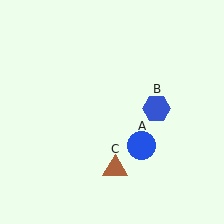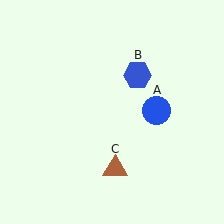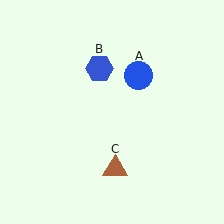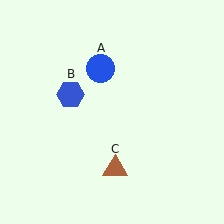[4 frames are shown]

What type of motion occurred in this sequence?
The blue circle (object A), blue hexagon (object B) rotated counterclockwise around the center of the scene.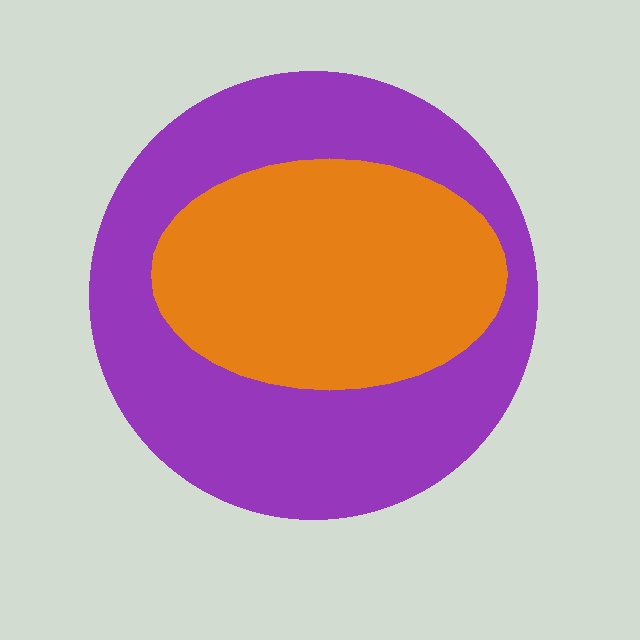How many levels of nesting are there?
2.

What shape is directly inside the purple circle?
The orange ellipse.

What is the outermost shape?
The purple circle.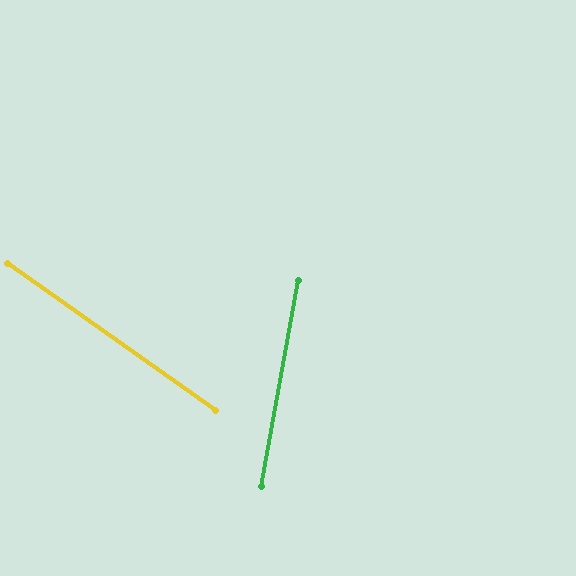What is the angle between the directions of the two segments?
Approximately 65 degrees.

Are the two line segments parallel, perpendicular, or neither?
Neither parallel nor perpendicular — they differ by about 65°.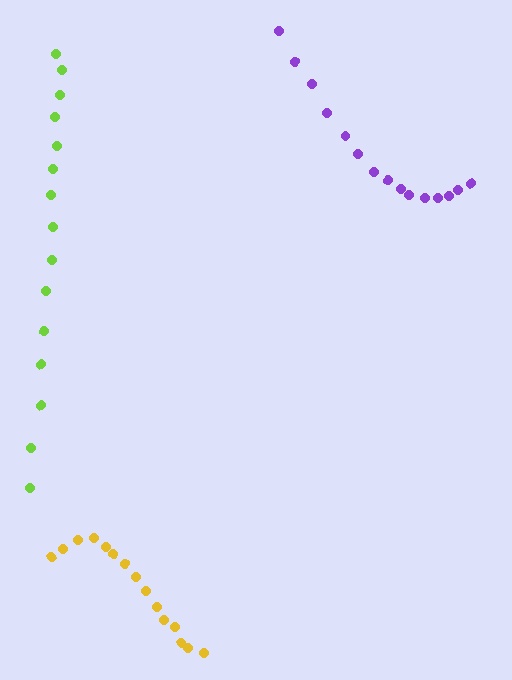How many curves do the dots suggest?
There are 3 distinct paths.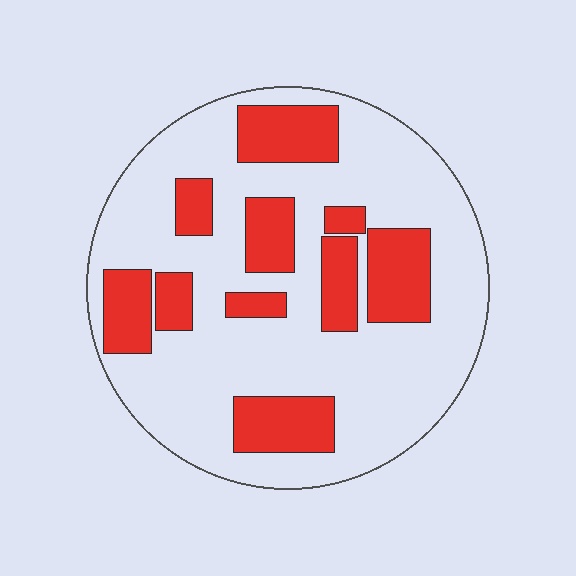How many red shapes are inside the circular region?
10.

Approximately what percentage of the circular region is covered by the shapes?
Approximately 30%.